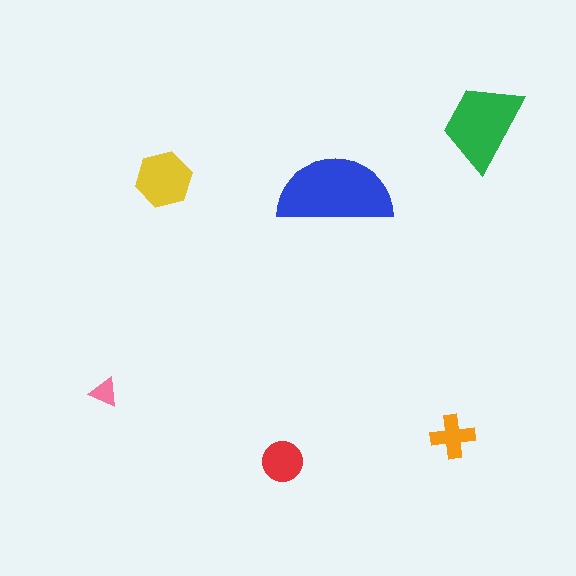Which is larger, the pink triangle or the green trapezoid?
The green trapezoid.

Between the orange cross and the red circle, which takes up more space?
The red circle.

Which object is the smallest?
The pink triangle.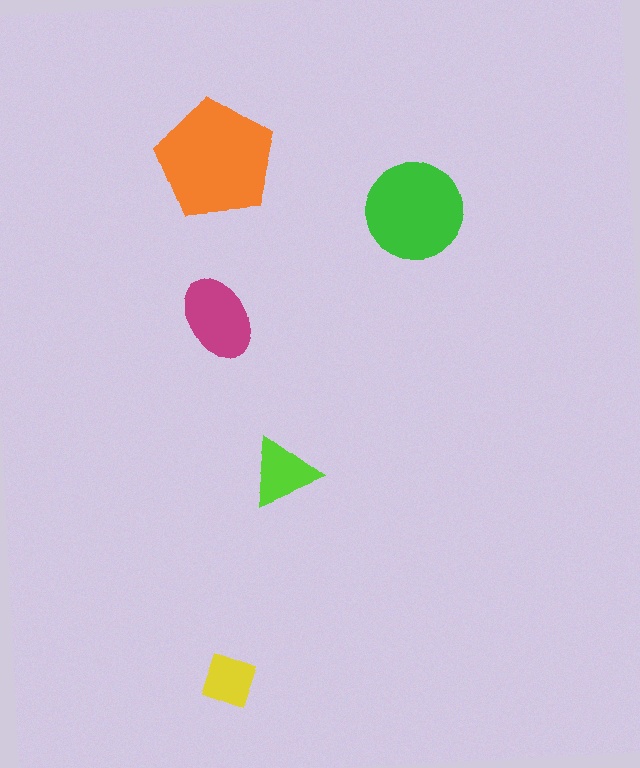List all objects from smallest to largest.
The yellow square, the lime triangle, the magenta ellipse, the green circle, the orange pentagon.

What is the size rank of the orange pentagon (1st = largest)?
1st.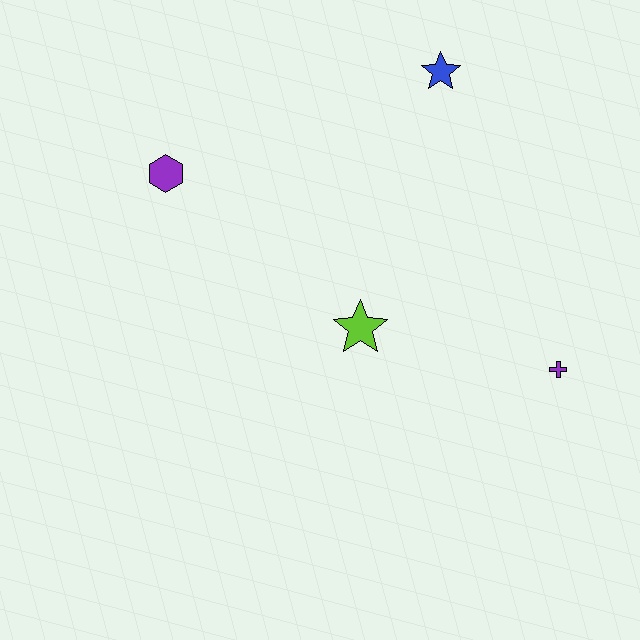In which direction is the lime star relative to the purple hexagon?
The lime star is to the right of the purple hexagon.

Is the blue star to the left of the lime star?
No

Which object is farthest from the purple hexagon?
The purple cross is farthest from the purple hexagon.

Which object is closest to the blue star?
The lime star is closest to the blue star.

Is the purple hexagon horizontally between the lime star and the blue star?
No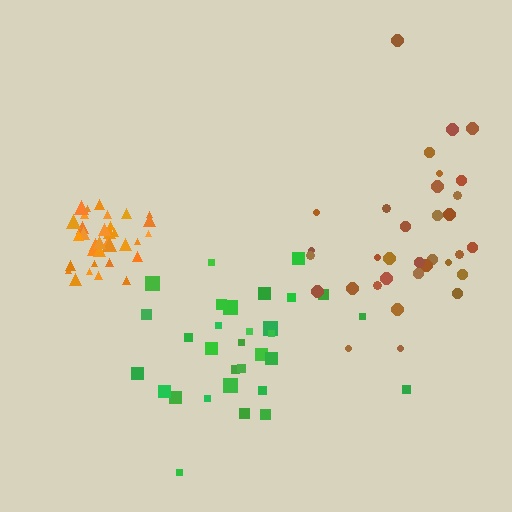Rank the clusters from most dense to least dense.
orange, brown, green.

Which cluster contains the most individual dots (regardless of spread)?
Orange (35).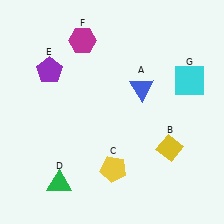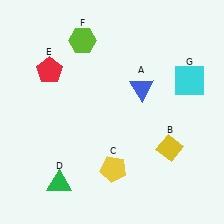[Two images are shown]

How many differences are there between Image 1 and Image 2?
There are 2 differences between the two images.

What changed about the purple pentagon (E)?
In Image 1, E is purple. In Image 2, it changed to red.